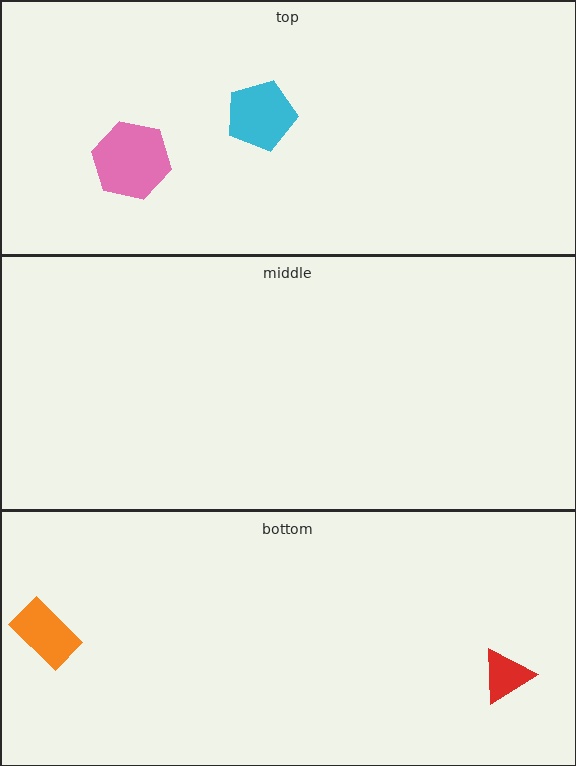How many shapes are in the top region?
2.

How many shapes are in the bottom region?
2.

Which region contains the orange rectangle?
The bottom region.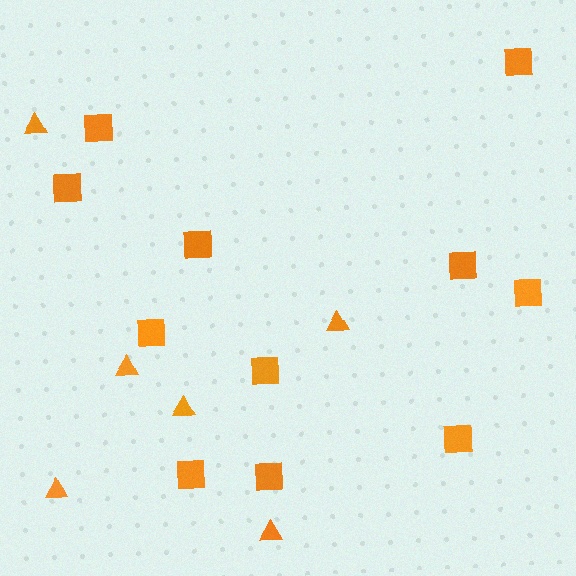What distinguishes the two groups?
There are 2 groups: one group of squares (11) and one group of triangles (6).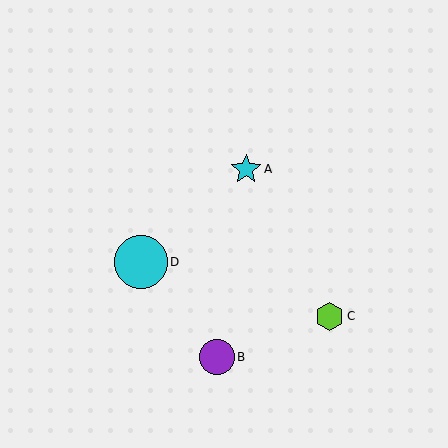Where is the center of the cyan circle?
The center of the cyan circle is at (141, 262).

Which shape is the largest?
The cyan circle (labeled D) is the largest.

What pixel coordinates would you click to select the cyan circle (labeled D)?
Click at (141, 262) to select the cyan circle D.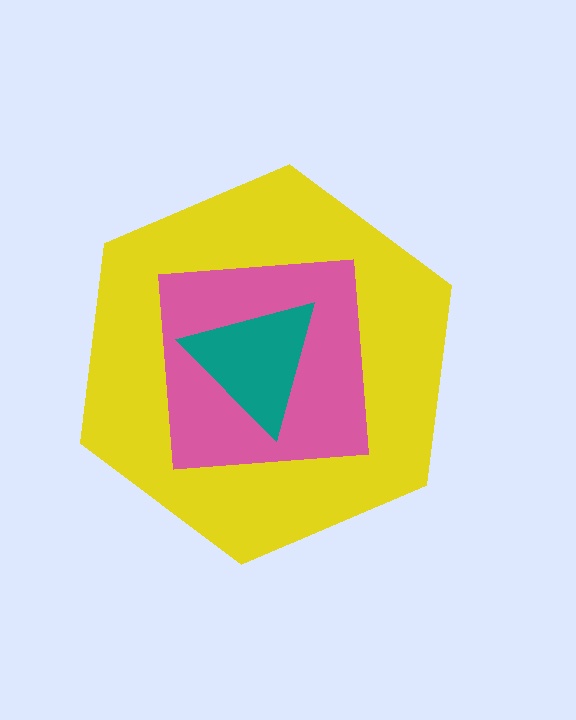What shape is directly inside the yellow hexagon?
The pink square.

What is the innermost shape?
The teal triangle.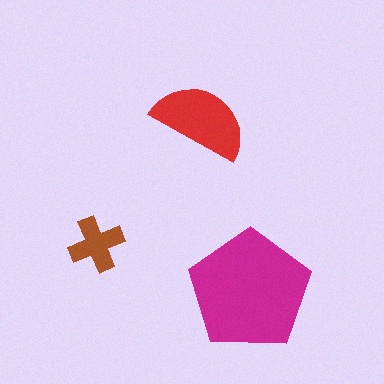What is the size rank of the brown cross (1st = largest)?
3rd.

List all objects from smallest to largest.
The brown cross, the red semicircle, the magenta pentagon.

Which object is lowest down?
The magenta pentagon is bottommost.